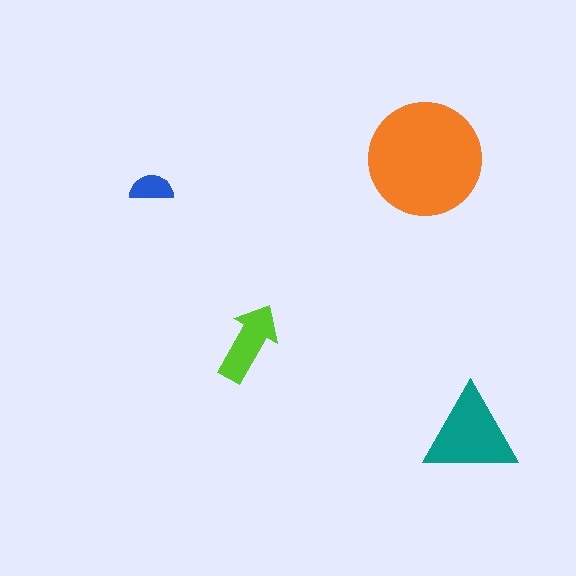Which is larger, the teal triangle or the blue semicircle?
The teal triangle.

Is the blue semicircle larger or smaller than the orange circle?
Smaller.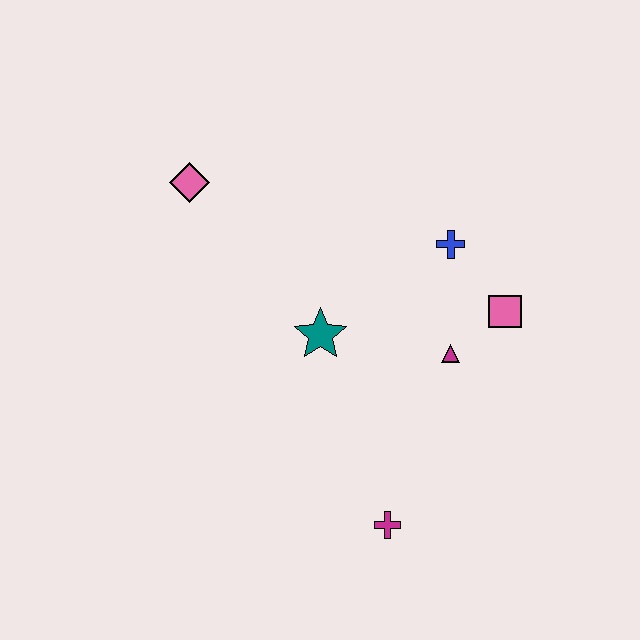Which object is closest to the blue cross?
The pink square is closest to the blue cross.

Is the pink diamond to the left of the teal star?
Yes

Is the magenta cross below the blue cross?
Yes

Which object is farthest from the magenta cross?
The pink diamond is farthest from the magenta cross.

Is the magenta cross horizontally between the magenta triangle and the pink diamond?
Yes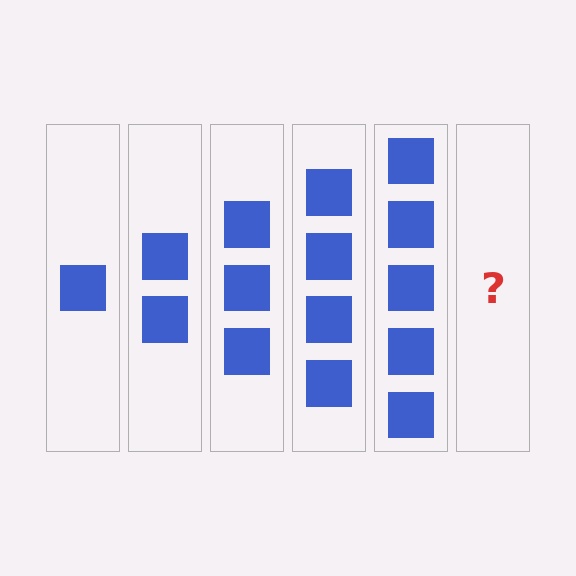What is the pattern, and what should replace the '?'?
The pattern is that each step adds one more square. The '?' should be 6 squares.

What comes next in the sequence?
The next element should be 6 squares.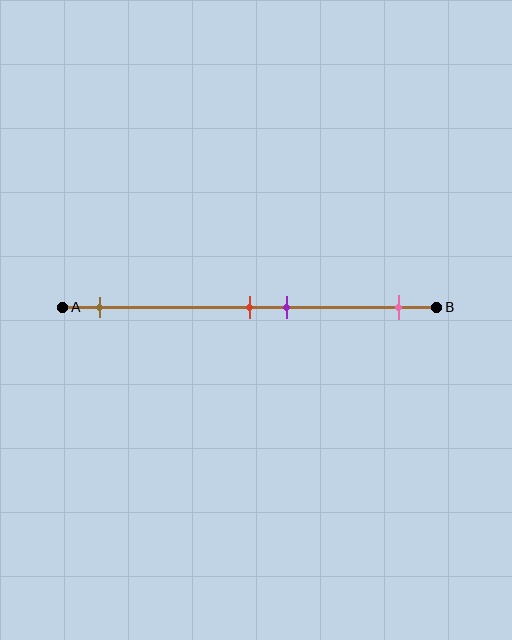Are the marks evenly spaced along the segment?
No, the marks are not evenly spaced.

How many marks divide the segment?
There are 4 marks dividing the segment.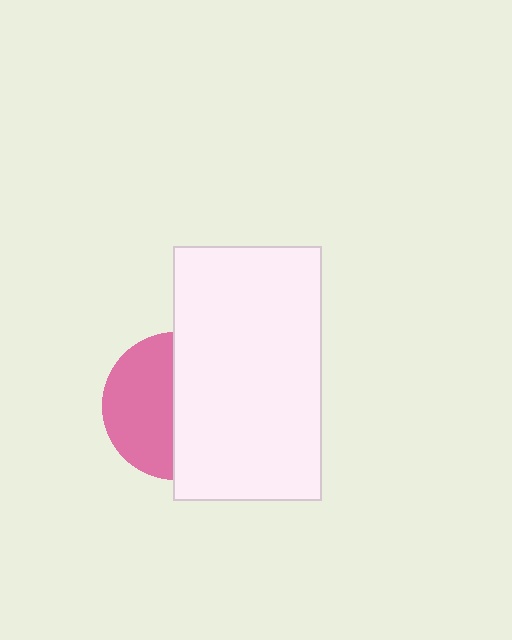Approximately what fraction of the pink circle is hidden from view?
Roughly 52% of the pink circle is hidden behind the white rectangle.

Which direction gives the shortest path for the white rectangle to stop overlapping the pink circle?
Moving right gives the shortest separation.